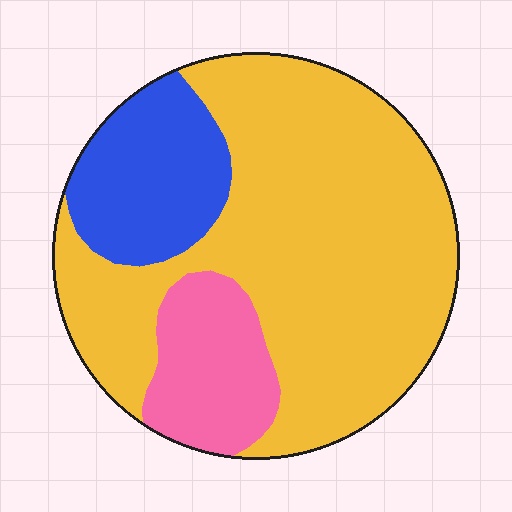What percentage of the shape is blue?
Blue takes up about one sixth (1/6) of the shape.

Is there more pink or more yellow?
Yellow.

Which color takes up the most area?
Yellow, at roughly 70%.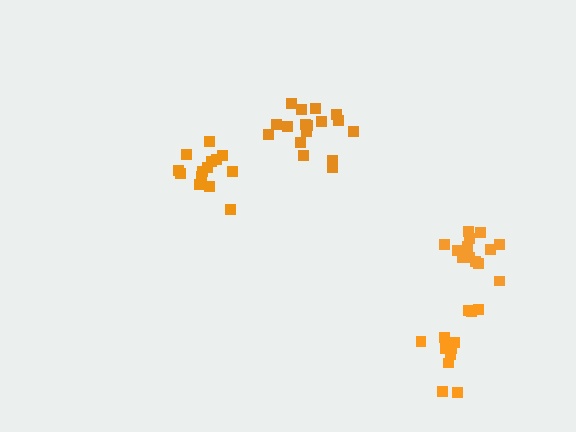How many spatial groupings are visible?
There are 4 spatial groupings.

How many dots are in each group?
Group 1: 14 dots, Group 2: 14 dots, Group 3: 17 dots, Group 4: 13 dots (58 total).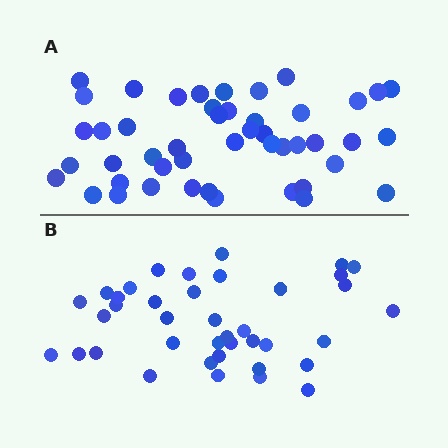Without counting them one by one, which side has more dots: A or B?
Region A (the top region) has more dots.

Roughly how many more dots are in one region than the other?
Region A has roughly 8 or so more dots than region B.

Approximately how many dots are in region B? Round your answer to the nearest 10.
About 40 dots. (The exact count is 39, which rounds to 40.)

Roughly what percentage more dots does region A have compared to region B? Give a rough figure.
About 20% more.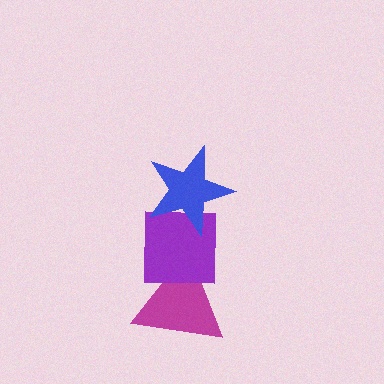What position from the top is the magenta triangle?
The magenta triangle is 3rd from the top.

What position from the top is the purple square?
The purple square is 2nd from the top.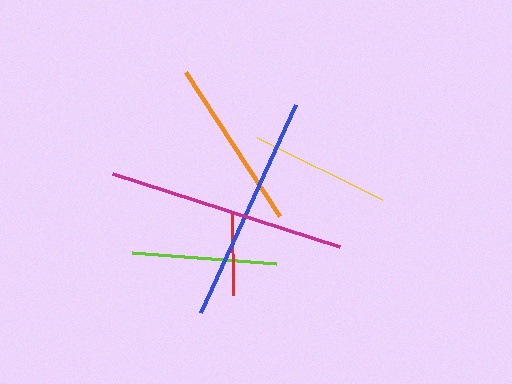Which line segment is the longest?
The magenta line is the longest at approximately 238 pixels.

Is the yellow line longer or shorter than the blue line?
The blue line is longer than the yellow line.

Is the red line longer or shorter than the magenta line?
The magenta line is longer than the red line.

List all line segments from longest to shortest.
From longest to shortest: magenta, blue, orange, lime, yellow, red.